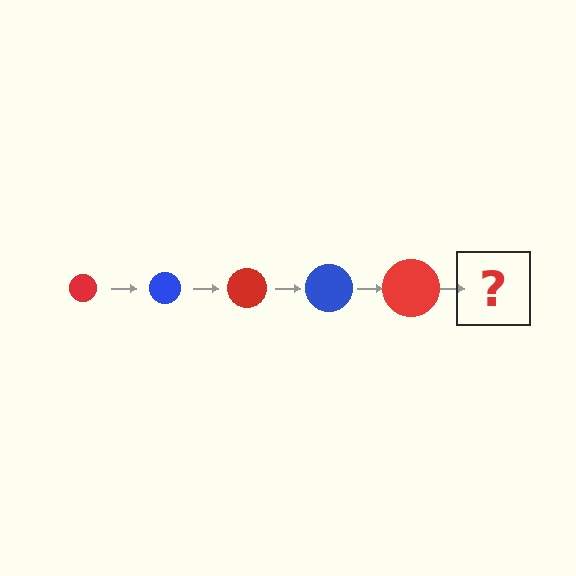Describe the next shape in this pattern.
It should be a blue circle, larger than the previous one.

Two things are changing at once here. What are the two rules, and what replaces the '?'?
The two rules are that the circle grows larger each step and the color cycles through red and blue. The '?' should be a blue circle, larger than the previous one.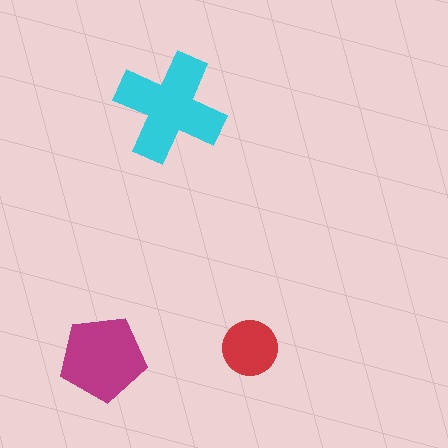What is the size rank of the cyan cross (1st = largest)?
1st.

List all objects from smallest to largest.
The red circle, the magenta pentagon, the cyan cross.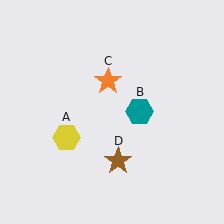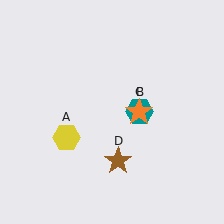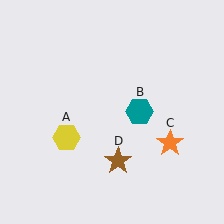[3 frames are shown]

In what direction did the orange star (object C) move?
The orange star (object C) moved down and to the right.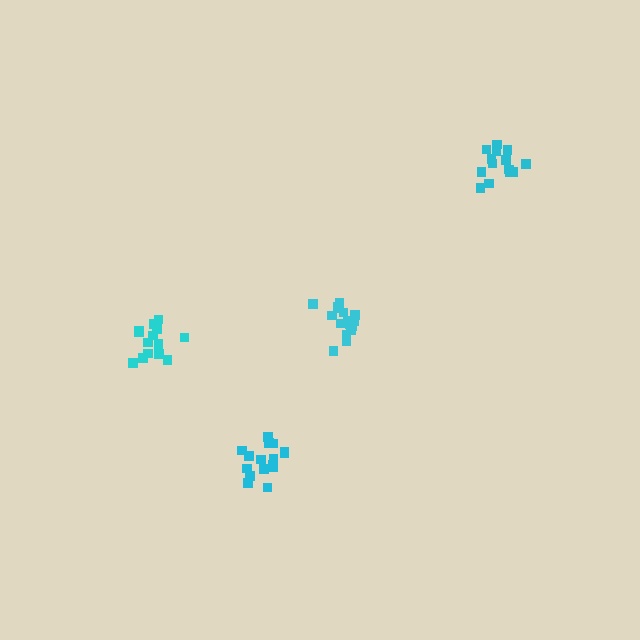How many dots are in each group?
Group 1: 16 dots, Group 2: 19 dots, Group 3: 14 dots, Group 4: 14 dots (63 total).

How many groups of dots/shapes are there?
There are 4 groups.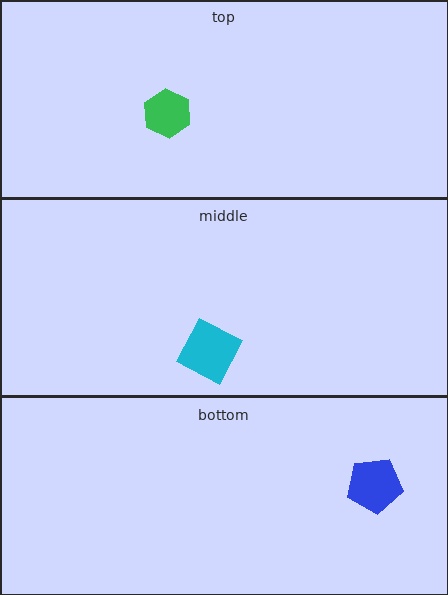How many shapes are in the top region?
1.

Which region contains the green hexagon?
The top region.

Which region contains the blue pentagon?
The bottom region.